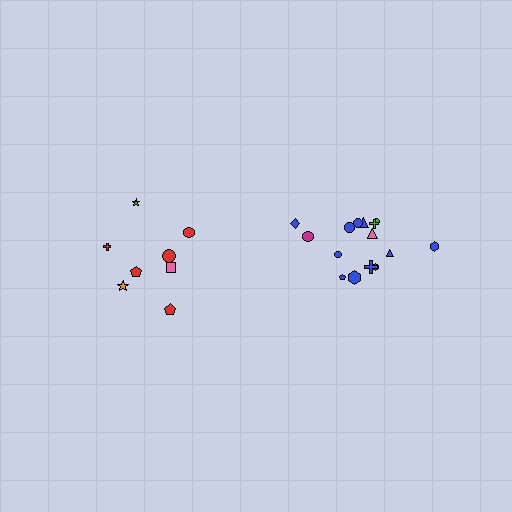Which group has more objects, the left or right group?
The right group.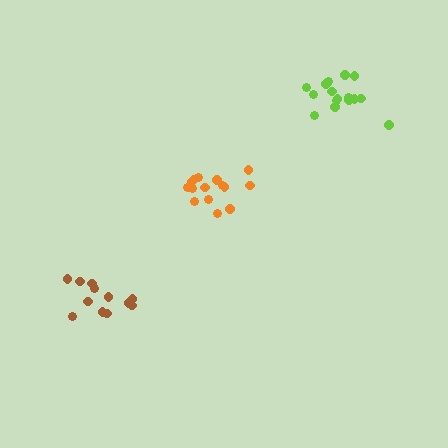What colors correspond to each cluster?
The clusters are colored: orange, lime, brown.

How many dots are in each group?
Group 1: 15 dots, Group 2: 16 dots, Group 3: 12 dots (43 total).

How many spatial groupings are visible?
There are 3 spatial groupings.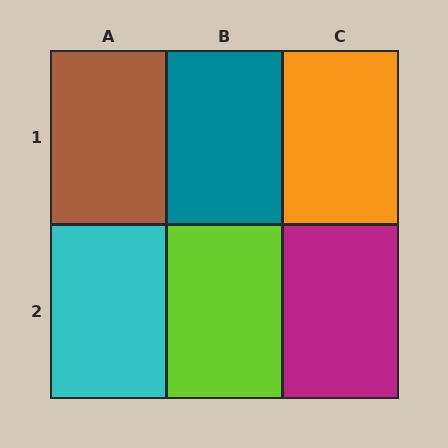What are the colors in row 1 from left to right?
Brown, teal, orange.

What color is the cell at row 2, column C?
Magenta.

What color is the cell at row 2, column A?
Cyan.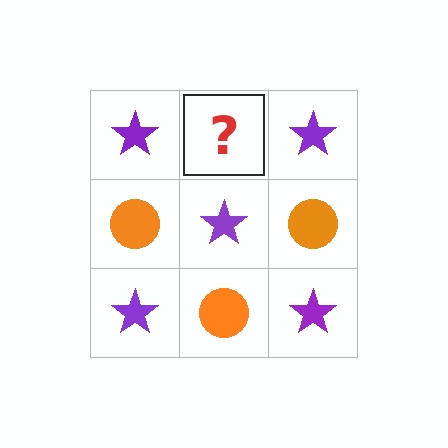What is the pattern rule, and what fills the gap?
The rule is that it alternates purple star and orange circle in a checkerboard pattern. The gap should be filled with an orange circle.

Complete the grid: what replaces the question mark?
The question mark should be replaced with an orange circle.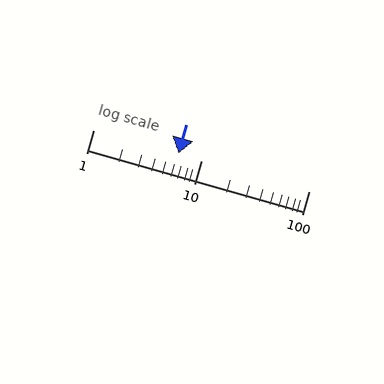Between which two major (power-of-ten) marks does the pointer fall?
The pointer is between 1 and 10.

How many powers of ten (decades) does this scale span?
The scale spans 2 decades, from 1 to 100.